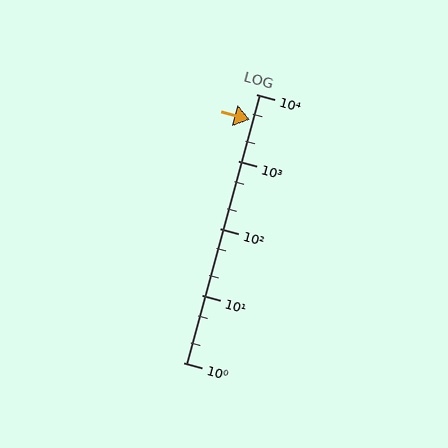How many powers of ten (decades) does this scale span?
The scale spans 4 decades, from 1 to 10000.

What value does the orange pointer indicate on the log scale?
The pointer indicates approximately 4100.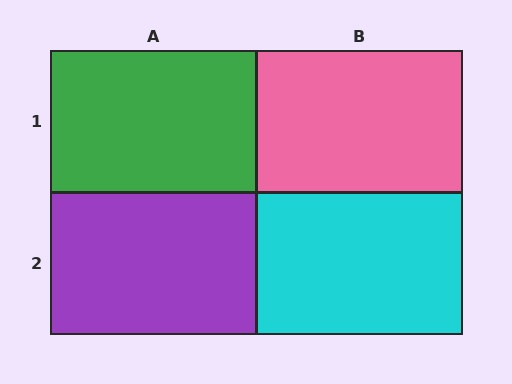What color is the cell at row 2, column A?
Purple.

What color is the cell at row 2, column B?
Cyan.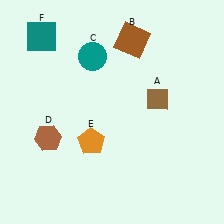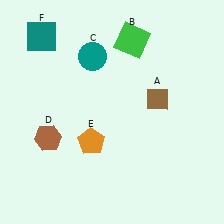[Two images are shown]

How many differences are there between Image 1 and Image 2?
There is 1 difference between the two images.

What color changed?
The square (B) changed from brown in Image 1 to green in Image 2.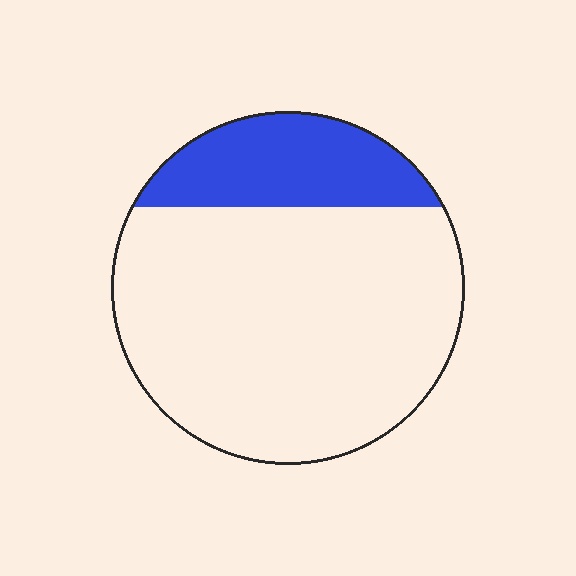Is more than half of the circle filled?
No.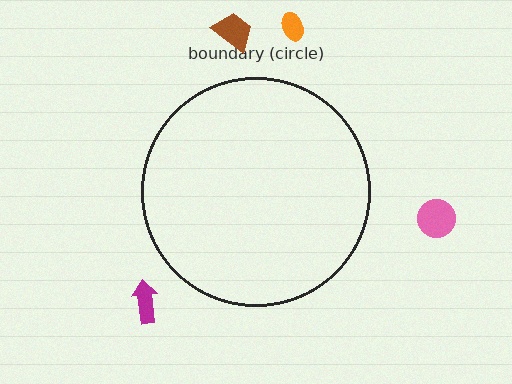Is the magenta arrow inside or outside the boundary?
Outside.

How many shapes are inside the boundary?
0 inside, 4 outside.